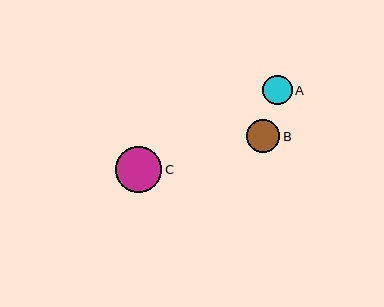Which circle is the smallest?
Circle A is the smallest with a size of approximately 30 pixels.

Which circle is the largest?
Circle C is the largest with a size of approximately 46 pixels.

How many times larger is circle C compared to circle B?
Circle C is approximately 1.4 times the size of circle B.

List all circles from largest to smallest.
From largest to smallest: C, B, A.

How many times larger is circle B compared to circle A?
Circle B is approximately 1.1 times the size of circle A.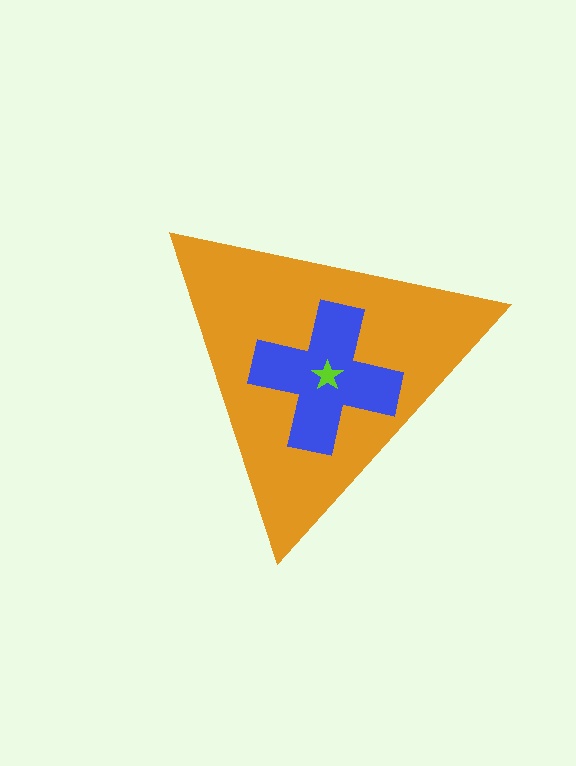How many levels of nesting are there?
3.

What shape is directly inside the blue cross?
The lime star.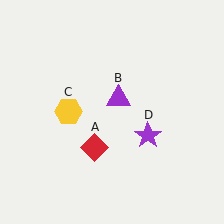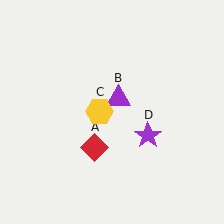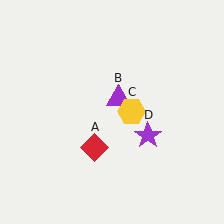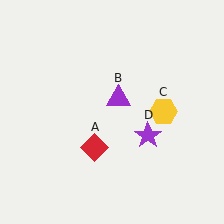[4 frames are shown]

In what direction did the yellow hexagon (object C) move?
The yellow hexagon (object C) moved right.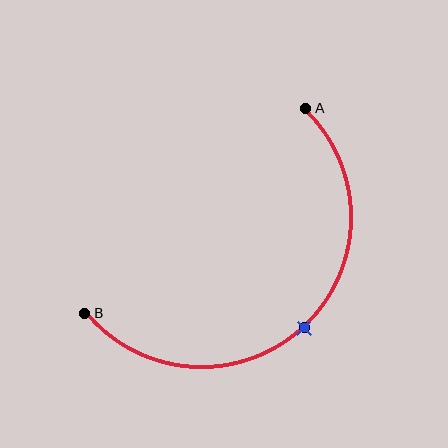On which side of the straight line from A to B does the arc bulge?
The arc bulges below and to the right of the straight line connecting A and B.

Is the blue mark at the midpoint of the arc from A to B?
Yes. The blue mark lies on the arc at equal arc-length from both A and B — it is the arc midpoint.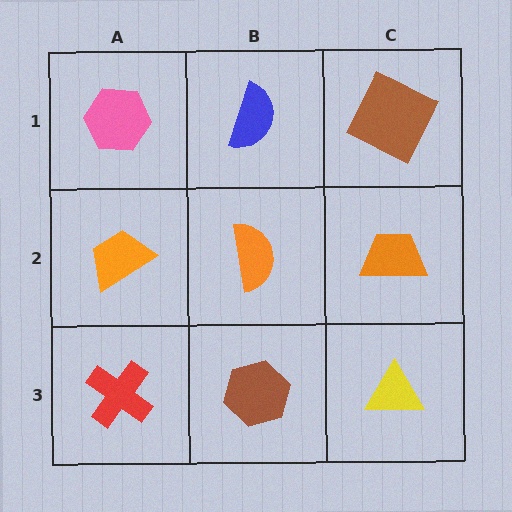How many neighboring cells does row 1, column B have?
3.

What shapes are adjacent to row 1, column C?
An orange trapezoid (row 2, column C), a blue semicircle (row 1, column B).